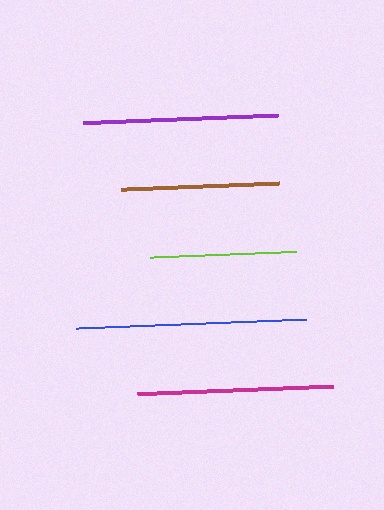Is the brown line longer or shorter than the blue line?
The blue line is longer than the brown line.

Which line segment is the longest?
The blue line is the longest at approximately 230 pixels.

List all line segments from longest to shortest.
From longest to shortest: blue, magenta, purple, brown, lime.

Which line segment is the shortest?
The lime line is the shortest at approximately 146 pixels.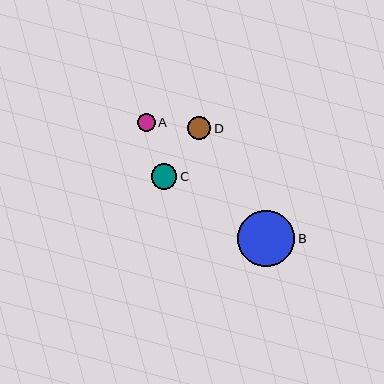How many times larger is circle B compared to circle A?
Circle B is approximately 3.2 times the size of circle A.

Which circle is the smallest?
Circle A is the smallest with a size of approximately 18 pixels.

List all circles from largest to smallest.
From largest to smallest: B, C, D, A.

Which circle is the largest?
Circle B is the largest with a size of approximately 57 pixels.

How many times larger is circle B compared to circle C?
Circle B is approximately 2.2 times the size of circle C.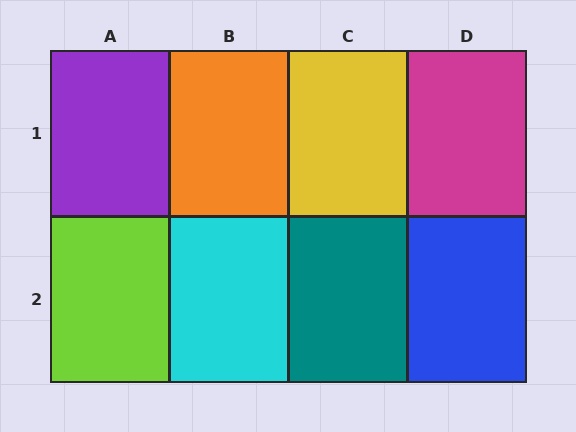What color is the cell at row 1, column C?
Yellow.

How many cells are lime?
1 cell is lime.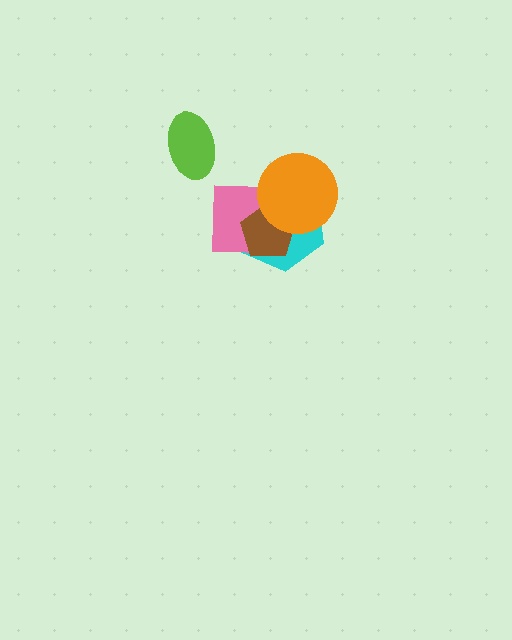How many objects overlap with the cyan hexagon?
3 objects overlap with the cyan hexagon.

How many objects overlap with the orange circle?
3 objects overlap with the orange circle.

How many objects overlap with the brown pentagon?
3 objects overlap with the brown pentagon.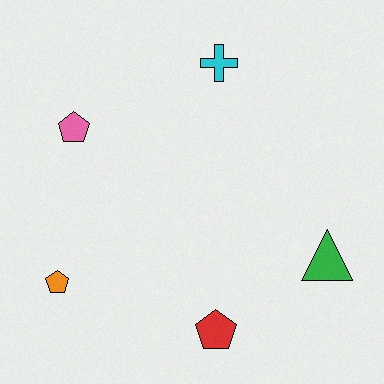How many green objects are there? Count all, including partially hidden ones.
There is 1 green object.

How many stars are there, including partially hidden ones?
There are no stars.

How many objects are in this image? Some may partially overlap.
There are 5 objects.